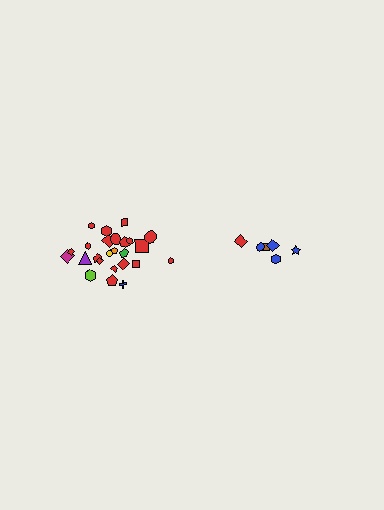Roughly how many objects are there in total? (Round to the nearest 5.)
Roughly 30 objects in total.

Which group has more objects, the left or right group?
The left group.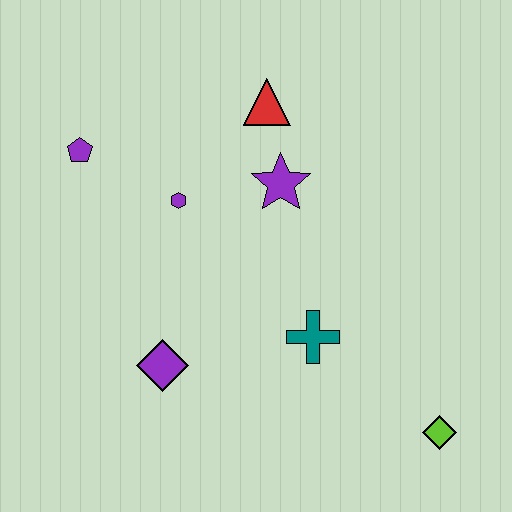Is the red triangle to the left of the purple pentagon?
No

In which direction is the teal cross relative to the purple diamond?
The teal cross is to the right of the purple diamond.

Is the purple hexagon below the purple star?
Yes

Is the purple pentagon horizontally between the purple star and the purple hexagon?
No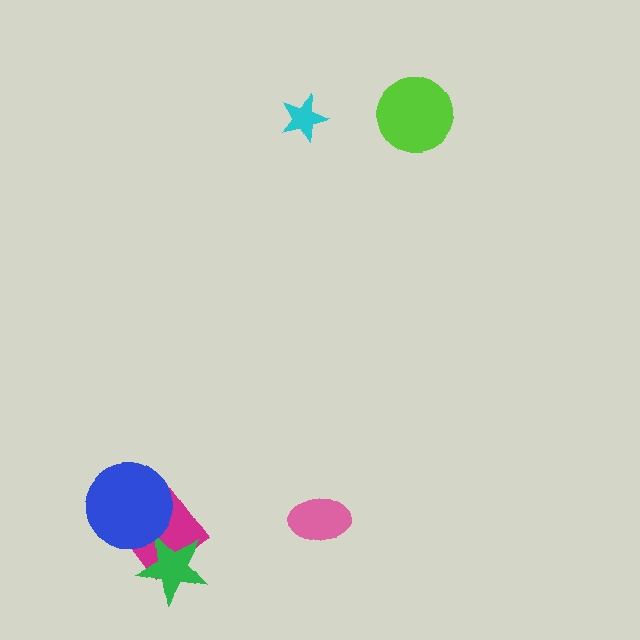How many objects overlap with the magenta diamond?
2 objects overlap with the magenta diamond.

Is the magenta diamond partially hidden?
Yes, it is partially covered by another shape.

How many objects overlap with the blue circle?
1 object overlaps with the blue circle.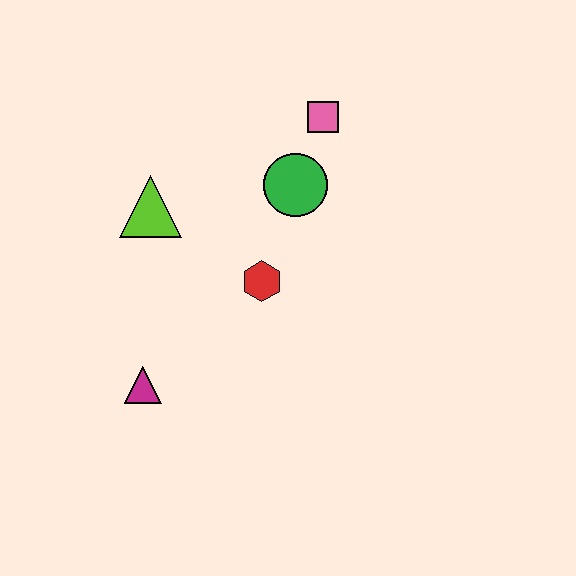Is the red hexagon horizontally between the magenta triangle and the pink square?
Yes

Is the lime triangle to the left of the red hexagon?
Yes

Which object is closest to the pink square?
The green circle is closest to the pink square.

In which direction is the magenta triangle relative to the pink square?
The magenta triangle is below the pink square.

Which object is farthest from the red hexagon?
The pink square is farthest from the red hexagon.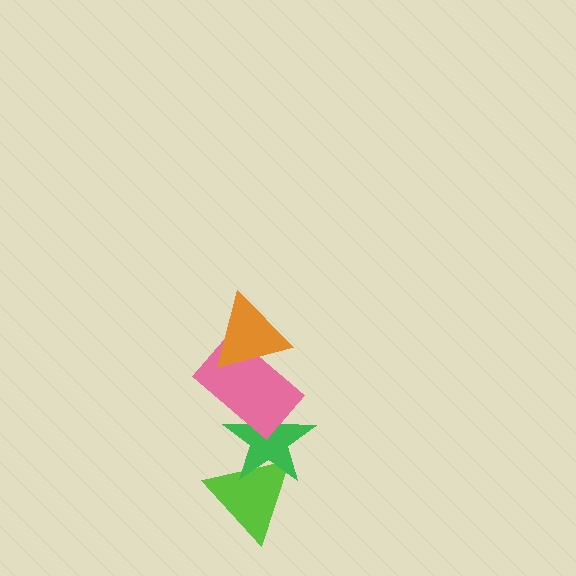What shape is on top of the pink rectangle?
The orange triangle is on top of the pink rectangle.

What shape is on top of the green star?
The pink rectangle is on top of the green star.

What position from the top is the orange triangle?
The orange triangle is 1st from the top.